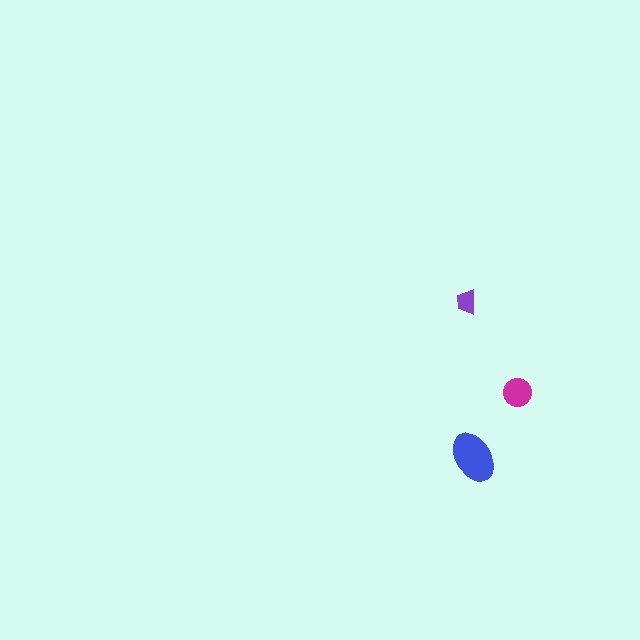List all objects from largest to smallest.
The blue ellipse, the magenta circle, the purple trapezoid.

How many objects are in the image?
There are 3 objects in the image.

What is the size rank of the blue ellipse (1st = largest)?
1st.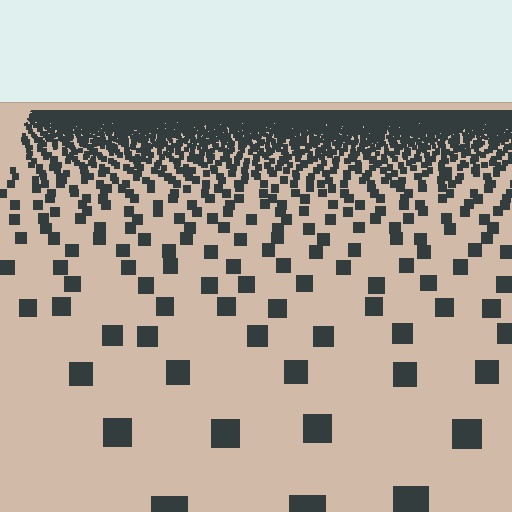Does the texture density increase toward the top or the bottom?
Density increases toward the top.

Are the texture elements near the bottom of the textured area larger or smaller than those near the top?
Larger. Near the bottom, elements are closer to the viewer and appear at a bigger on-screen size.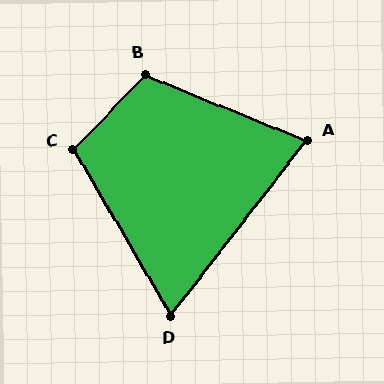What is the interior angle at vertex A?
Approximately 75 degrees (acute).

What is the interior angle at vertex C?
Approximately 105 degrees (obtuse).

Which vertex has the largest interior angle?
B, at approximately 112 degrees.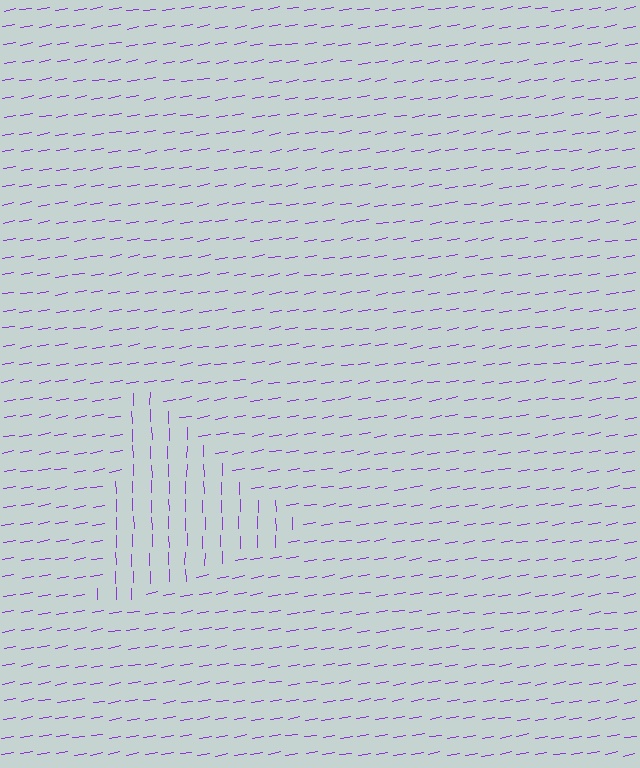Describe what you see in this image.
The image is filled with small purple line segments. A triangle region in the image has lines oriented differently from the surrounding lines, creating a visible texture boundary.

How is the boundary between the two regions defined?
The boundary is defined purely by a change in line orientation (approximately 80 degrees difference). All lines are the same color and thickness.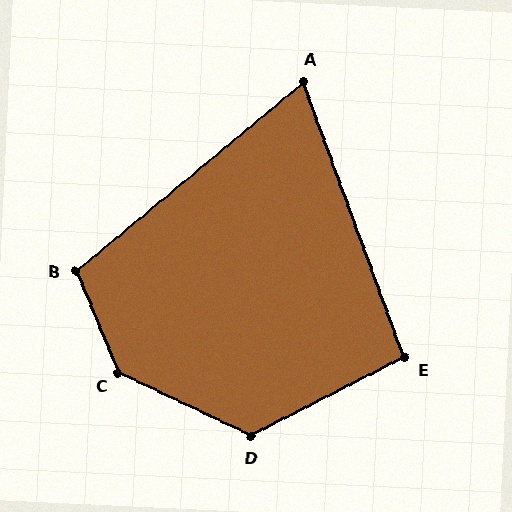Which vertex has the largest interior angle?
C, at approximately 138 degrees.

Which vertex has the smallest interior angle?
A, at approximately 70 degrees.